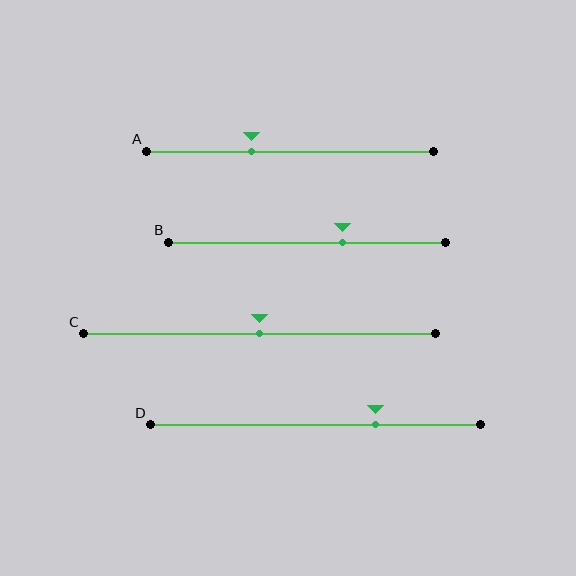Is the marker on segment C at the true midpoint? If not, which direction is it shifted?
Yes, the marker on segment C is at the true midpoint.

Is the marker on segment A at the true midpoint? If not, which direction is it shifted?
No, the marker on segment A is shifted to the left by about 14% of the segment length.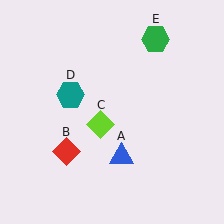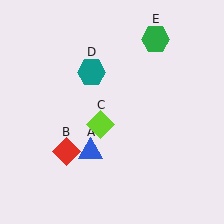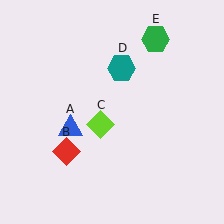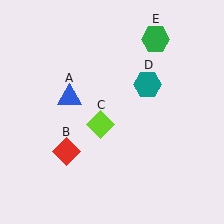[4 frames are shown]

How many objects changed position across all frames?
2 objects changed position: blue triangle (object A), teal hexagon (object D).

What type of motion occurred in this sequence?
The blue triangle (object A), teal hexagon (object D) rotated clockwise around the center of the scene.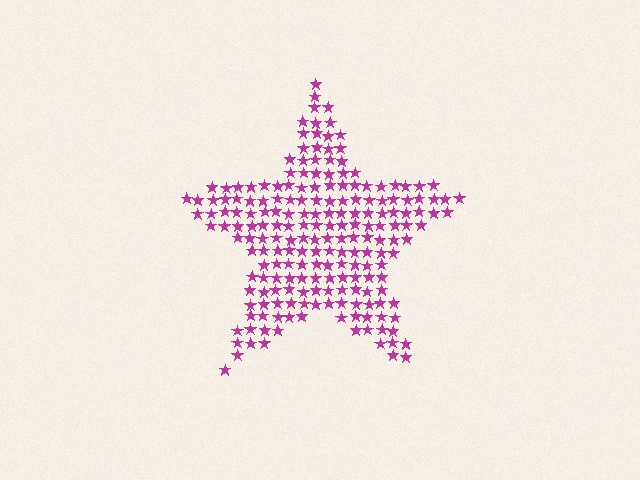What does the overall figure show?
The overall figure shows a star.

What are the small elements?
The small elements are stars.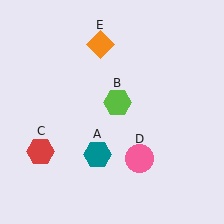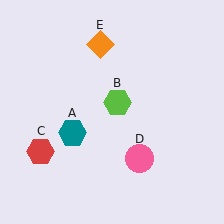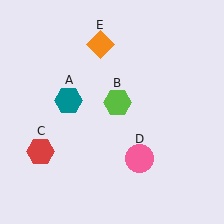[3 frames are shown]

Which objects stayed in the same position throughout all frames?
Lime hexagon (object B) and red hexagon (object C) and pink circle (object D) and orange diamond (object E) remained stationary.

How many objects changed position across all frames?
1 object changed position: teal hexagon (object A).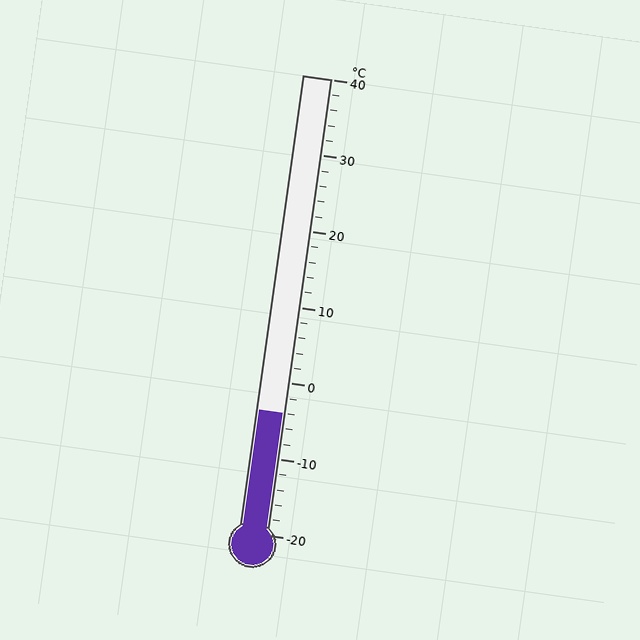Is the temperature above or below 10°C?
The temperature is below 10°C.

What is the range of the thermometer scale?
The thermometer scale ranges from -20°C to 40°C.